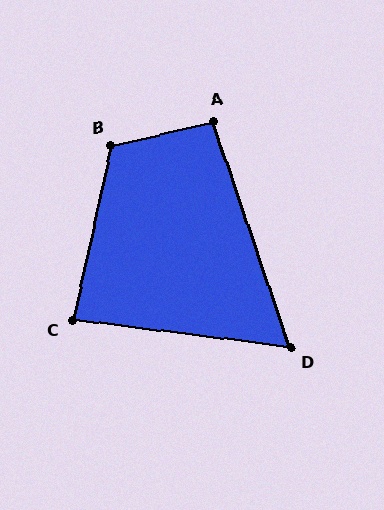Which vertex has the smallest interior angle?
D, at approximately 64 degrees.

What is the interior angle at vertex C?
Approximately 85 degrees (acute).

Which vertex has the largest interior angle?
B, at approximately 116 degrees.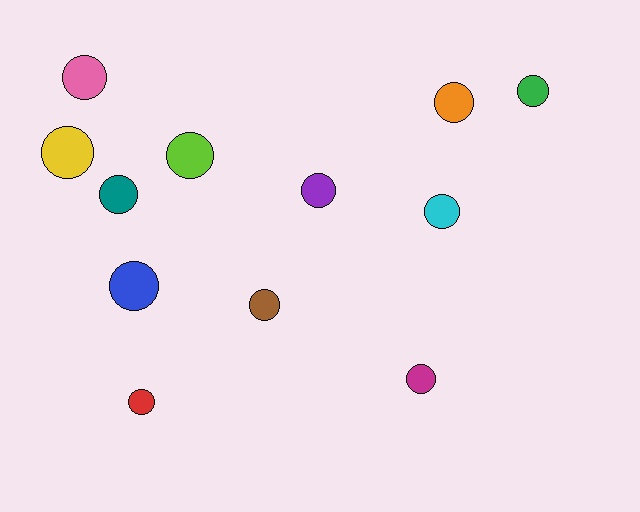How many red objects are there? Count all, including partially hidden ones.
There is 1 red object.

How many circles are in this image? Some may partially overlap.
There are 12 circles.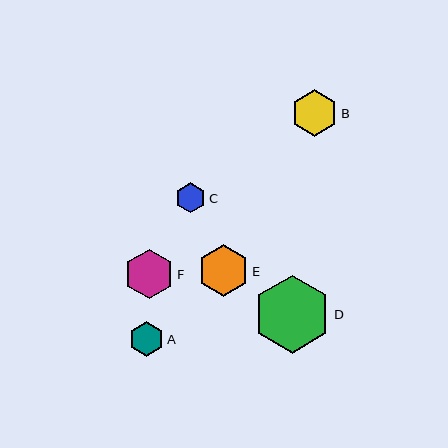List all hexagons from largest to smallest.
From largest to smallest: D, E, F, B, A, C.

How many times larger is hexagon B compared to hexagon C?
Hexagon B is approximately 1.6 times the size of hexagon C.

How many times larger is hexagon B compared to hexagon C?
Hexagon B is approximately 1.6 times the size of hexagon C.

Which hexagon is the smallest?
Hexagon C is the smallest with a size of approximately 30 pixels.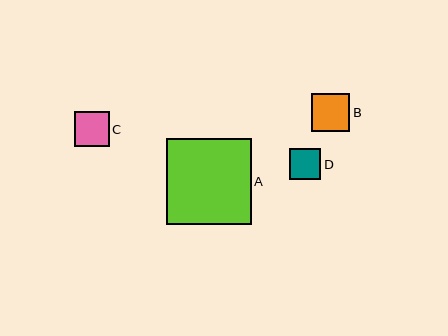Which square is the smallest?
Square D is the smallest with a size of approximately 31 pixels.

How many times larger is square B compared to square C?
Square B is approximately 1.1 times the size of square C.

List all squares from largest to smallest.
From largest to smallest: A, B, C, D.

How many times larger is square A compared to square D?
Square A is approximately 2.8 times the size of square D.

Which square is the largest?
Square A is the largest with a size of approximately 85 pixels.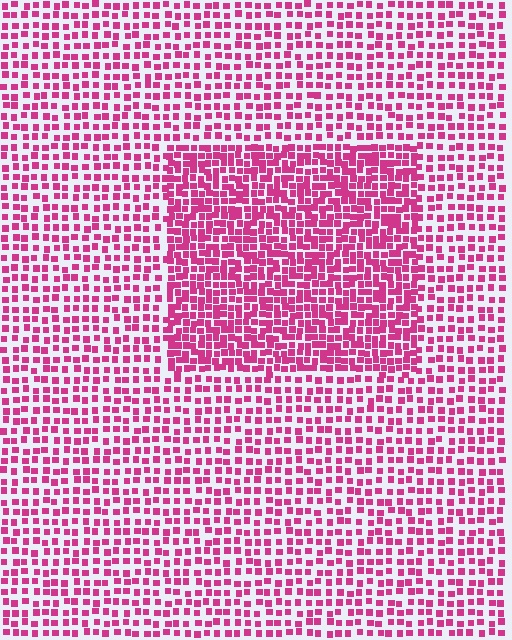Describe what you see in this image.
The image contains small magenta elements arranged at two different densities. A rectangle-shaped region is visible where the elements are more densely packed than the surrounding area.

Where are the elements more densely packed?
The elements are more densely packed inside the rectangle boundary.